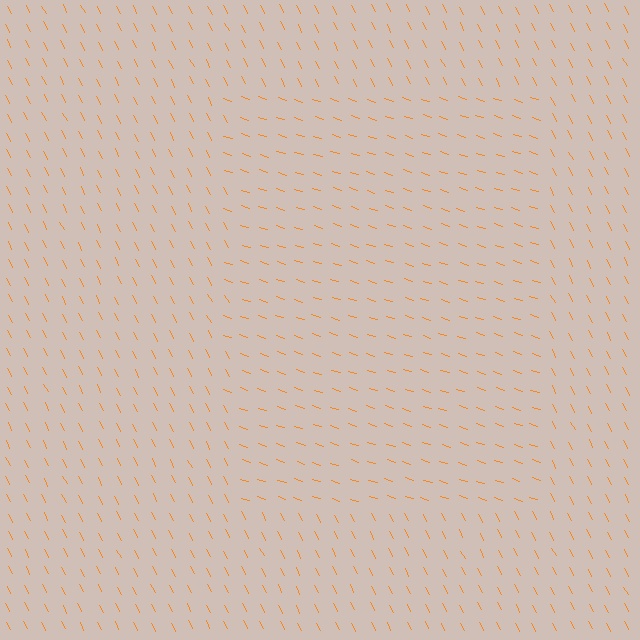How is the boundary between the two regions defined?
The boundary is defined purely by a change in line orientation (approximately 45 degrees difference). All lines are the same color and thickness.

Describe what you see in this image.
The image is filled with small orange line segments. A rectangle region in the image has lines oriented differently from the surrounding lines, creating a visible texture boundary.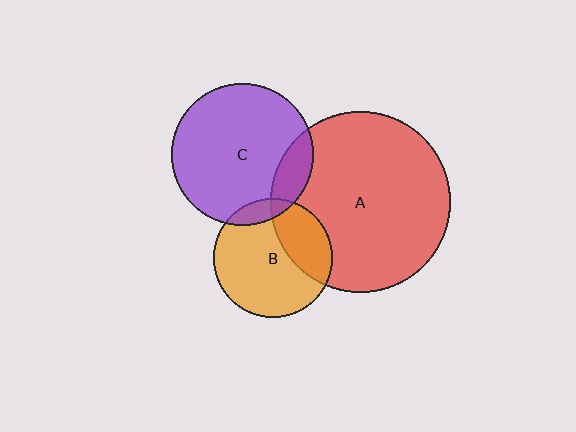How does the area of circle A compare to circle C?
Approximately 1.6 times.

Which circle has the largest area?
Circle A (red).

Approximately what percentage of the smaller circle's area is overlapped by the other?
Approximately 15%.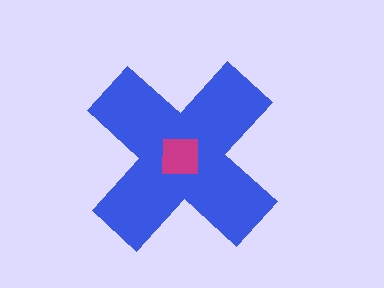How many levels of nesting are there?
2.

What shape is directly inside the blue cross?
The magenta square.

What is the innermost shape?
The magenta square.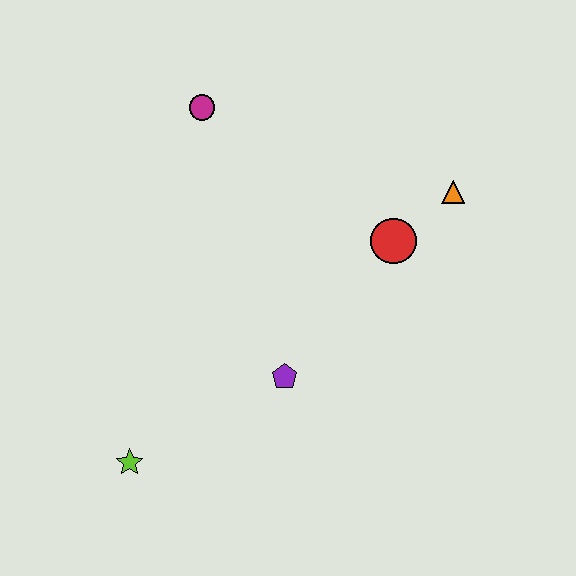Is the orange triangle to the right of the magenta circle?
Yes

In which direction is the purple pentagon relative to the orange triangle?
The purple pentagon is below the orange triangle.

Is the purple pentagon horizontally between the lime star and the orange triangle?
Yes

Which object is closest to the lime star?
The purple pentagon is closest to the lime star.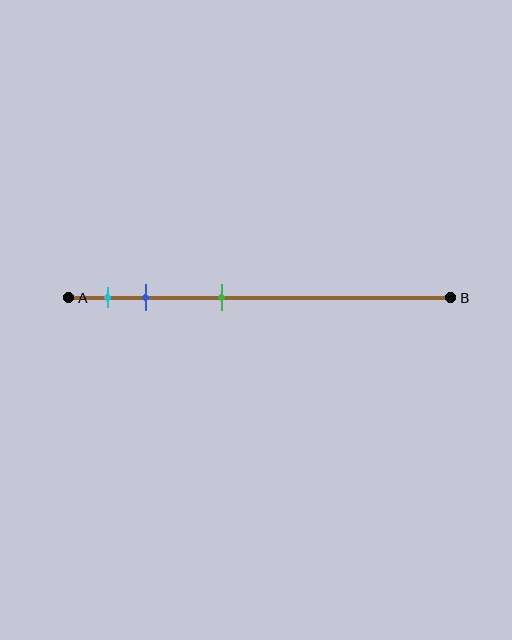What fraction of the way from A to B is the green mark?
The green mark is approximately 40% (0.4) of the way from A to B.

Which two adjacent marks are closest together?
The cyan and blue marks are the closest adjacent pair.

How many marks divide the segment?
There are 3 marks dividing the segment.